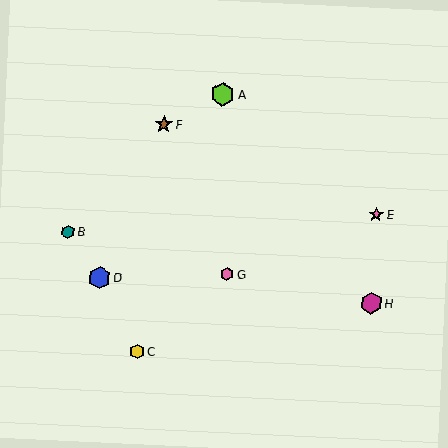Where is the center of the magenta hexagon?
The center of the magenta hexagon is at (371, 303).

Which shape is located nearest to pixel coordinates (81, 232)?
The teal hexagon (labeled B) at (68, 232) is nearest to that location.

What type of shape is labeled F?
Shape F is a brown star.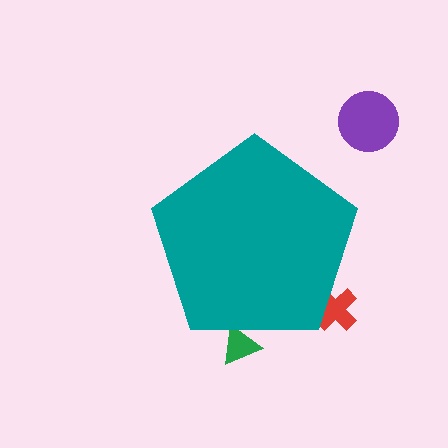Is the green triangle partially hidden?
Yes, the green triangle is partially hidden behind the teal pentagon.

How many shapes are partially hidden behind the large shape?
2 shapes are partially hidden.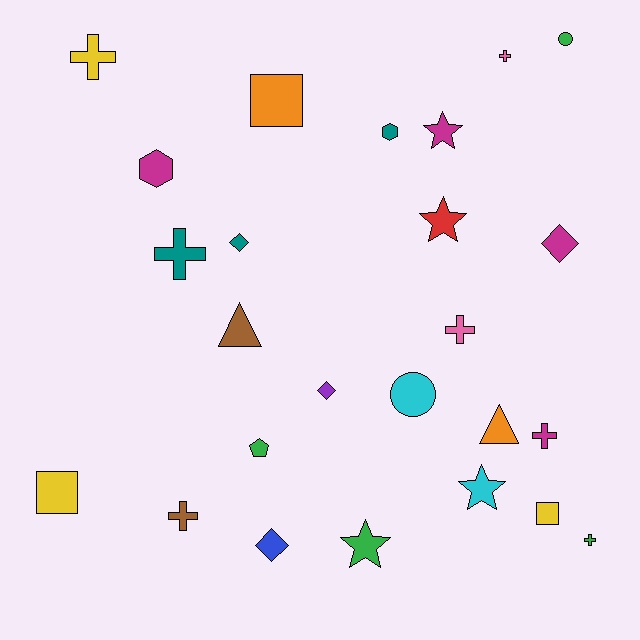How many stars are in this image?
There are 4 stars.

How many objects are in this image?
There are 25 objects.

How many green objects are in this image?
There are 4 green objects.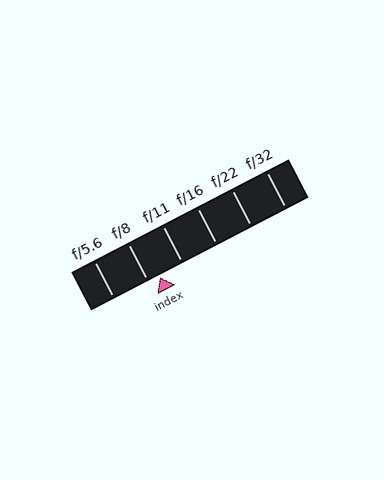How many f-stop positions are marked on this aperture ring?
There are 6 f-stop positions marked.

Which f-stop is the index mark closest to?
The index mark is closest to f/8.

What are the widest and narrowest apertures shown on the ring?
The widest aperture shown is f/5.6 and the narrowest is f/32.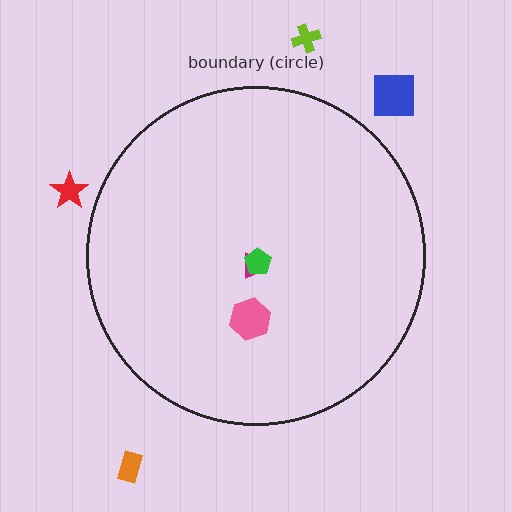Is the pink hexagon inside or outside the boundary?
Inside.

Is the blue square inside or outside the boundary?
Outside.